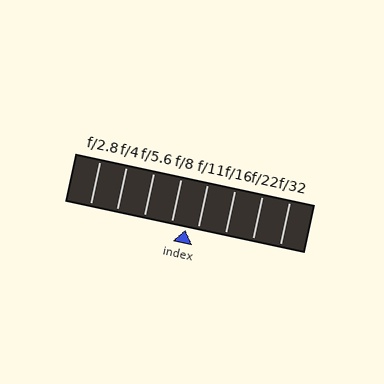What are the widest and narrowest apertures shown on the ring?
The widest aperture shown is f/2.8 and the narrowest is f/32.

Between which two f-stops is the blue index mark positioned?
The index mark is between f/8 and f/11.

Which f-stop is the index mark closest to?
The index mark is closest to f/11.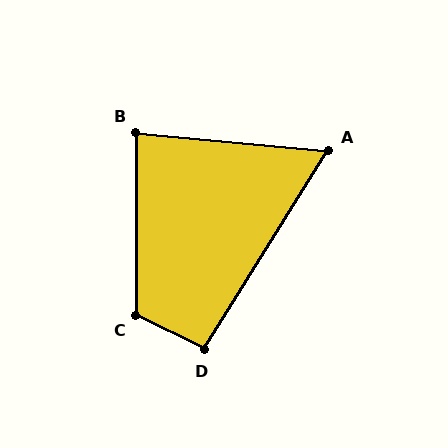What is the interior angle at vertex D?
Approximately 95 degrees (obtuse).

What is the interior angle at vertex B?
Approximately 85 degrees (acute).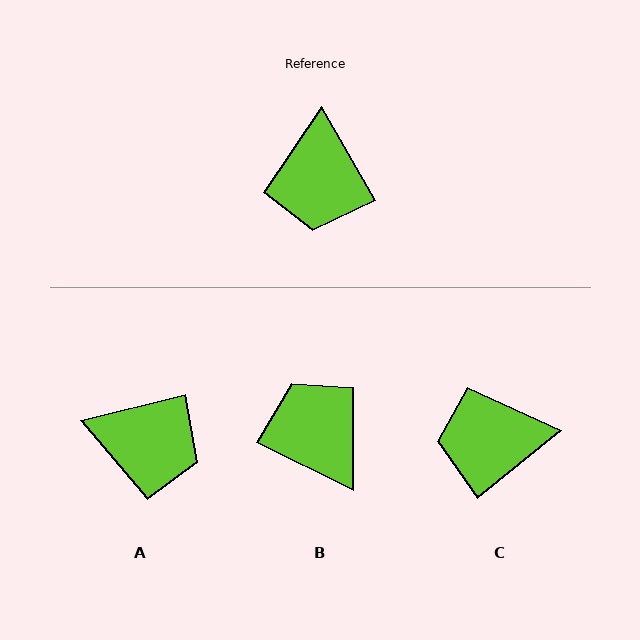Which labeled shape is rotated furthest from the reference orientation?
B, about 146 degrees away.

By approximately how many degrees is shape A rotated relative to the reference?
Approximately 74 degrees counter-clockwise.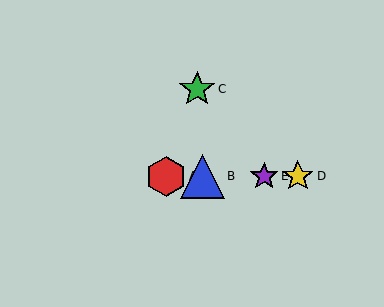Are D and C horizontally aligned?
No, D is at y≈176 and C is at y≈89.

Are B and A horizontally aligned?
Yes, both are at y≈176.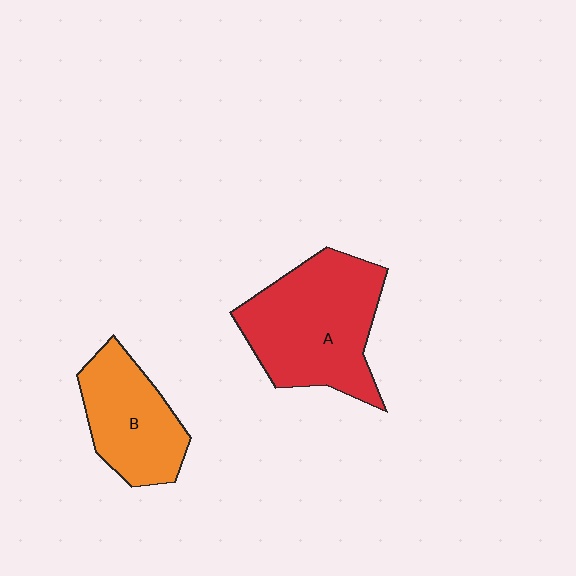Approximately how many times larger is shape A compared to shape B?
Approximately 1.5 times.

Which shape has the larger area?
Shape A (red).